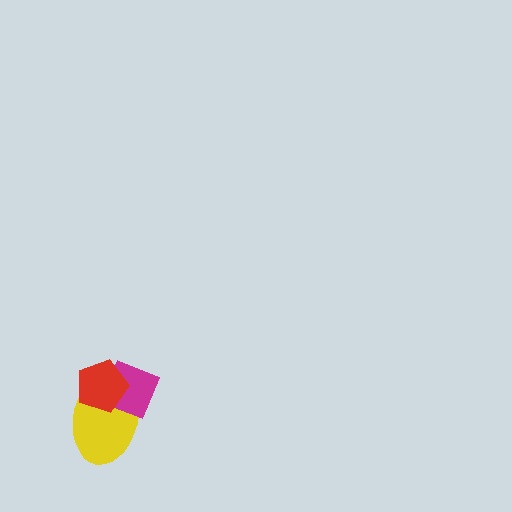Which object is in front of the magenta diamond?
The red pentagon is in front of the magenta diamond.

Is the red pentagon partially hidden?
No, no other shape covers it.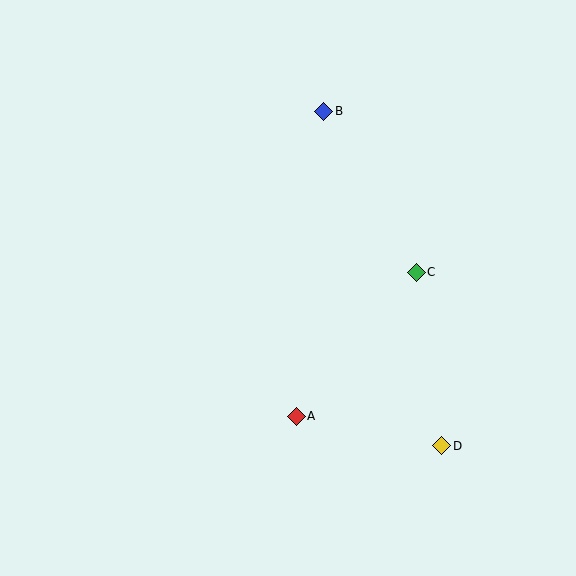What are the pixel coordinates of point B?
Point B is at (324, 111).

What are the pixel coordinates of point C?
Point C is at (416, 272).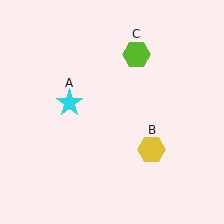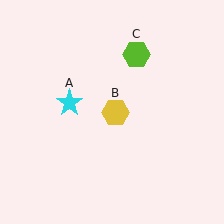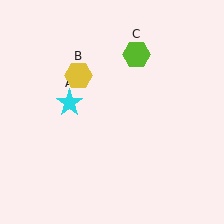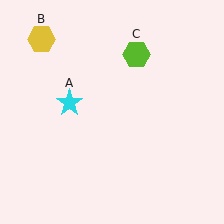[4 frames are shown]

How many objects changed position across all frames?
1 object changed position: yellow hexagon (object B).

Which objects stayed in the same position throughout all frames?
Cyan star (object A) and lime hexagon (object C) remained stationary.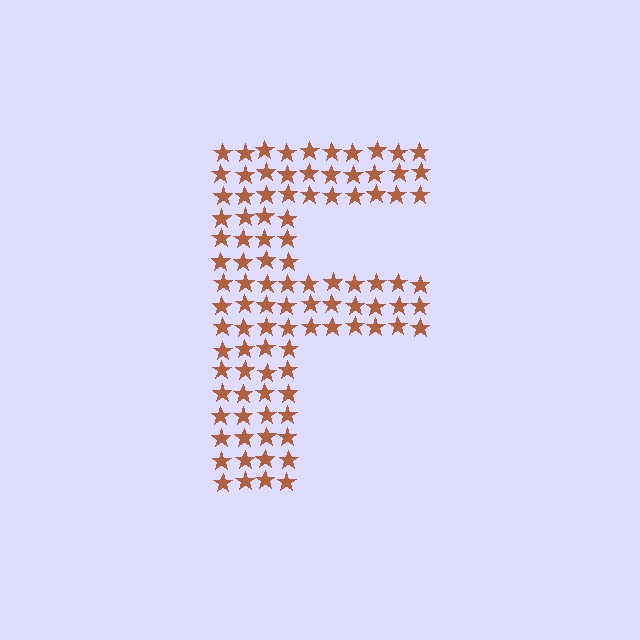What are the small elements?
The small elements are stars.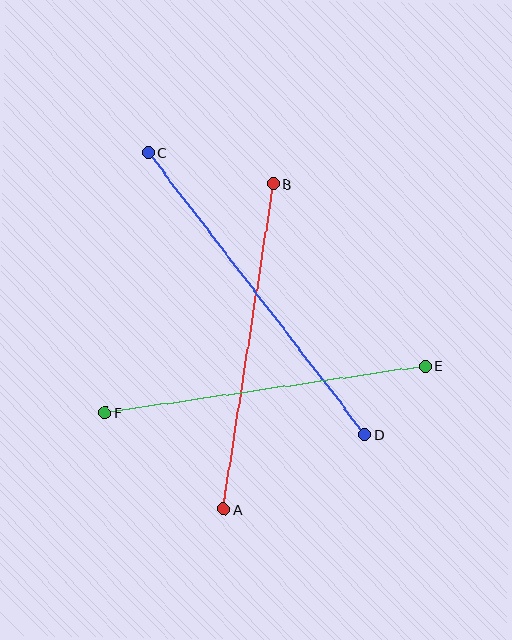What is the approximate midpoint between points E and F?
The midpoint is at approximately (265, 389) pixels.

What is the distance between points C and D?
The distance is approximately 355 pixels.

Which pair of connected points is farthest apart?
Points C and D are farthest apart.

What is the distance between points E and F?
The distance is approximately 323 pixels.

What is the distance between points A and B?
The distance is approximately 329 pixels.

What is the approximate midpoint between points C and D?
The midpoint is at approximately (257, 294) pixels.